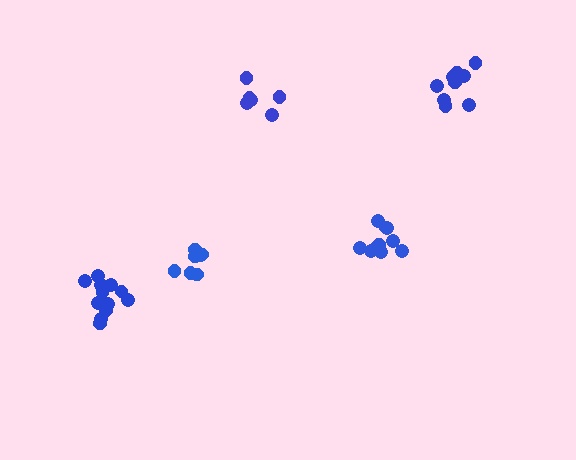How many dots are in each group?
Group 1: 7 dots, Group 2: 10 dots, Group 3: 6 dots, Group 4: 12 dots, Group 5: 9 dots (44 total).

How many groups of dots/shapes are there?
There are 5 groups.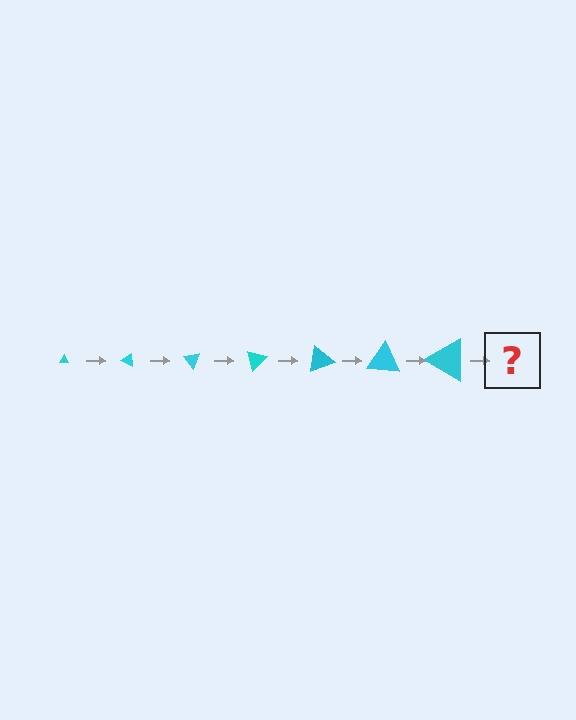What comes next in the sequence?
The next element should be a triangle, larger than the previous one and rotated 175 degrees from the start.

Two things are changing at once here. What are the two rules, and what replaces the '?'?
The two rules are that the triangle grows larger each step and it rotates 25 degrees each step. The '?' should be a triangle, larger than the previous one and rotated 175 degrees from the start.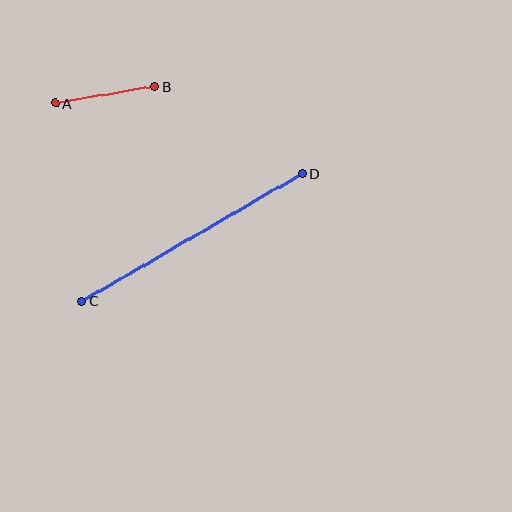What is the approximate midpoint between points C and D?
The midpoint is at approximately (192, 237) pixels.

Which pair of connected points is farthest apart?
Points C and D are farthest apart.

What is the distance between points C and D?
The distance is approximately 254 pixels.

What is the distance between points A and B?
The distance is approximately 101 pixels.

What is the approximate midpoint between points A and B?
The midpoint is at approximately (105, 95) pixels.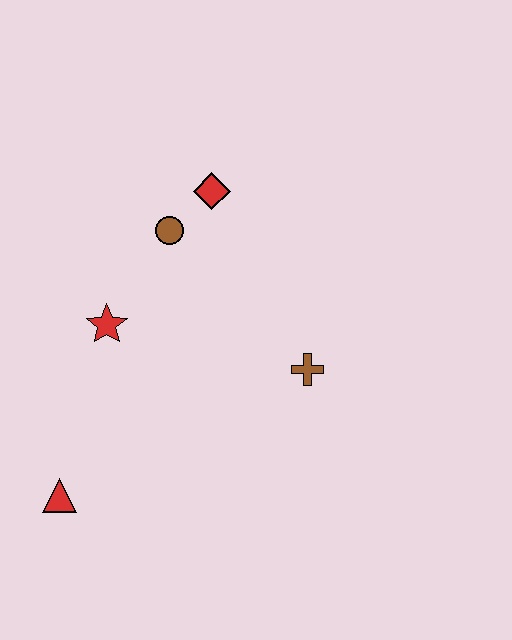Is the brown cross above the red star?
No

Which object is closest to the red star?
The brown circle is closest to the red star.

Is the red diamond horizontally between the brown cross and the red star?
Yes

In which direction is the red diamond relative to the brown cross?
The red diamond is above the brown cross.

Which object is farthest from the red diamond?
The red triangle is farthest from the red diamond.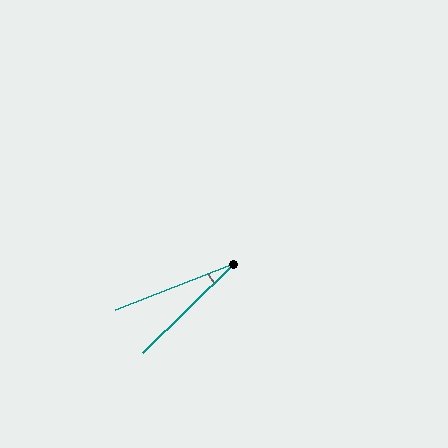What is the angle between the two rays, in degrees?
Approximately 23 degrees.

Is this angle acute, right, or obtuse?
It is acute.